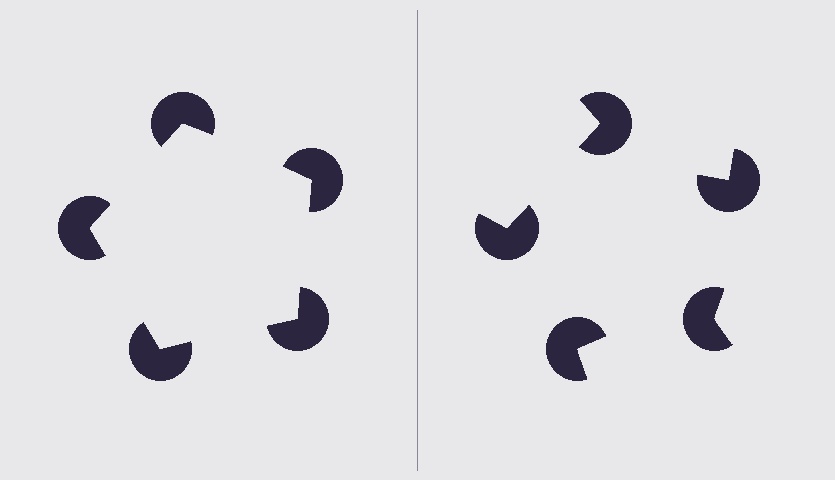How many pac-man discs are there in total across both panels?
10 — 5 on each side.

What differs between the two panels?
The pac-man discs are positioned identically on both sides; only the wedge orientations differ. On the left they align to a pentagon; on the right they are misaligned.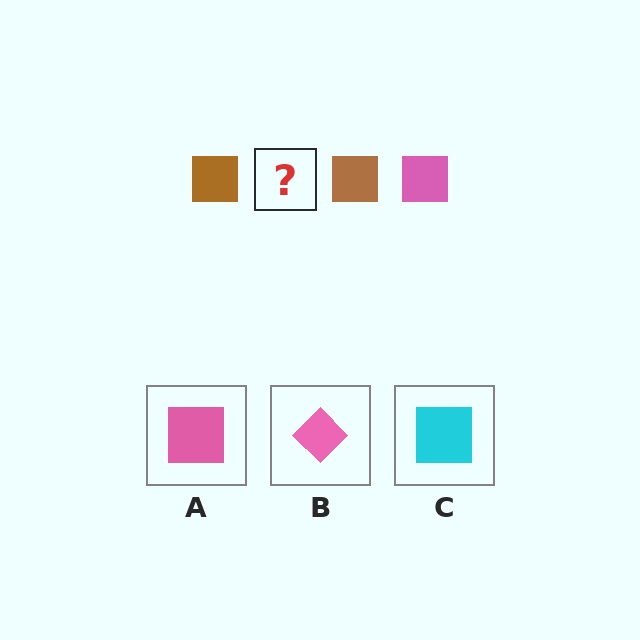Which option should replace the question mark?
Option A.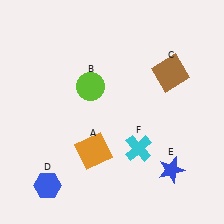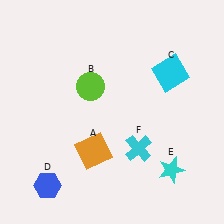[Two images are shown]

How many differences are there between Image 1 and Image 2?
There are 2 differences between the two images.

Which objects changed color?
C changed from brown to cyan. E changed from blue to cyan.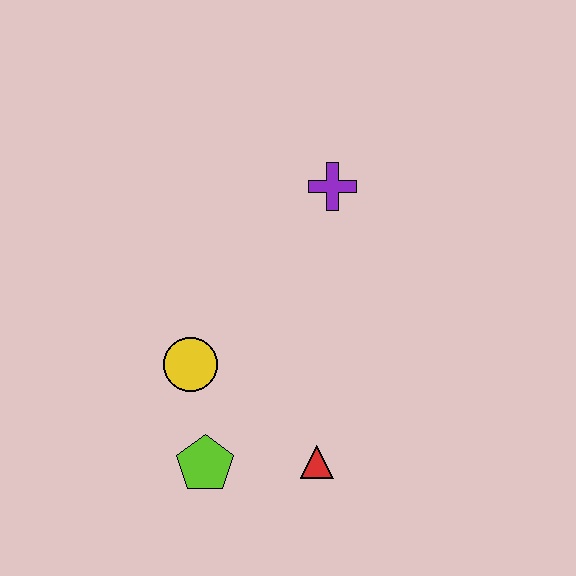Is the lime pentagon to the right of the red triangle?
No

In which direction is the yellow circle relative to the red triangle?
The yellow circle is to the left of the red triangle.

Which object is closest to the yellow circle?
The lime pentagon is closest to the yellow circle.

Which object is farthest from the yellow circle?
The purple cross is farthest from the yellow circle.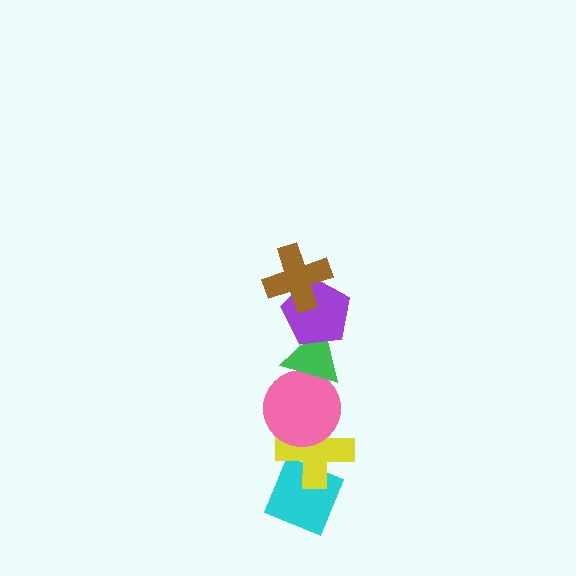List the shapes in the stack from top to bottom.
From top to bottom: the brown cross, the purple pentagon, the green triangle, the pink circle, the yellow cross, the cyan diamond.